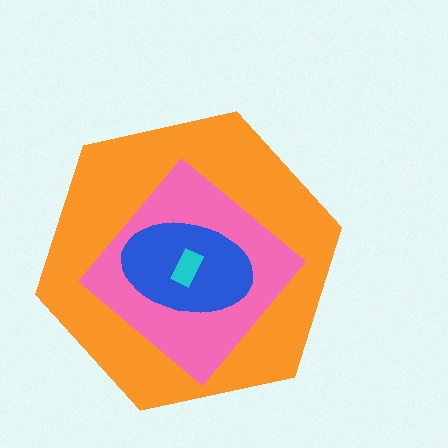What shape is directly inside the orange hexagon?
The pink diamond.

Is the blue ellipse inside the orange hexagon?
Yes.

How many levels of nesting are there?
4.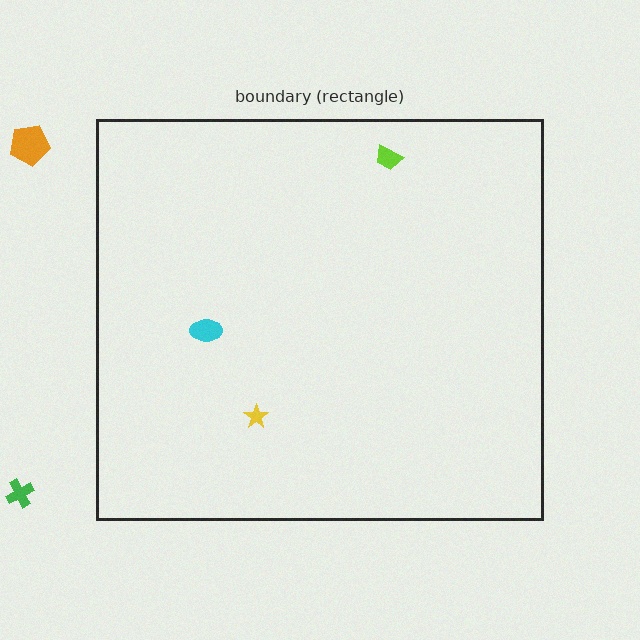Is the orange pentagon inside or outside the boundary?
Outside.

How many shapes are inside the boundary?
3 inside, 2 outside.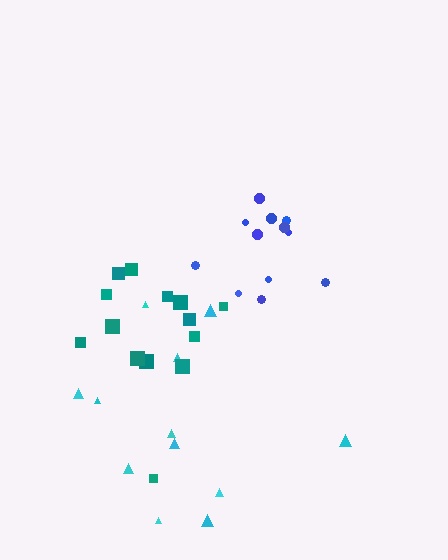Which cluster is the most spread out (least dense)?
Cyan.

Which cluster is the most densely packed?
Blue.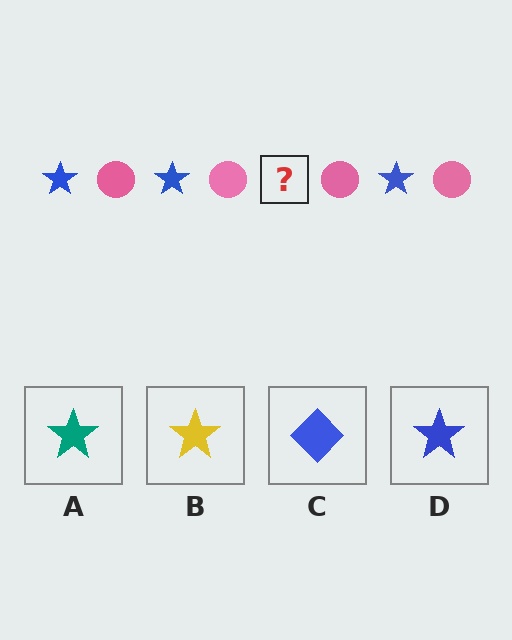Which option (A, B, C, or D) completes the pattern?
D.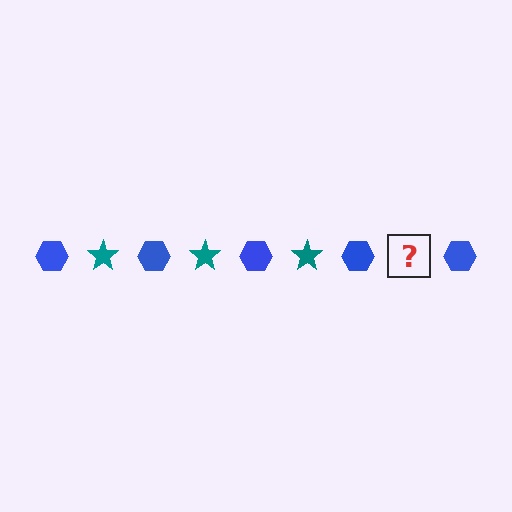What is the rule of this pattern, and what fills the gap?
The rule is that the pattern alternates between blue hexagon and teal star. The gap should be filled with a teal star.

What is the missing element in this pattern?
The missing element is a teal star.